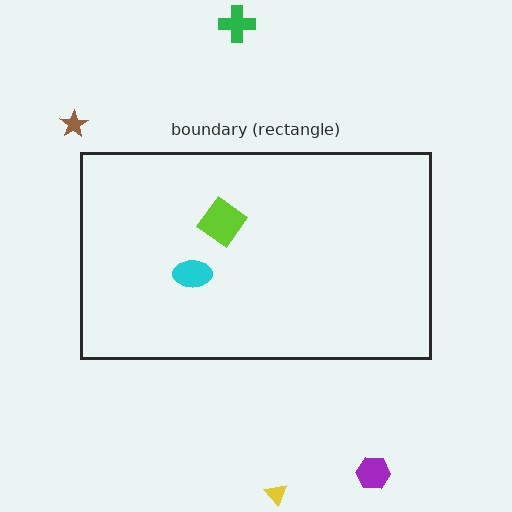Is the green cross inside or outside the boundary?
Outside.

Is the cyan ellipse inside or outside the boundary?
Inside.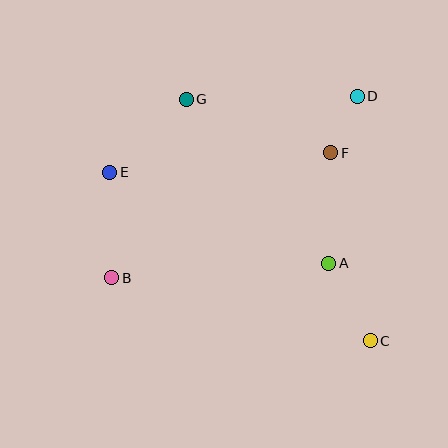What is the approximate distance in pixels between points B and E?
The distance between B and E is approximately 106 pixels.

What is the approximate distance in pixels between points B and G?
The distance between B and G is approximately 194 pixels.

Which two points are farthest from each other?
Points C and E are farthest from each other.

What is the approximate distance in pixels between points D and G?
The distance between D and G is approximately 171 pixels.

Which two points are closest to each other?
Points D and F are closest to each other.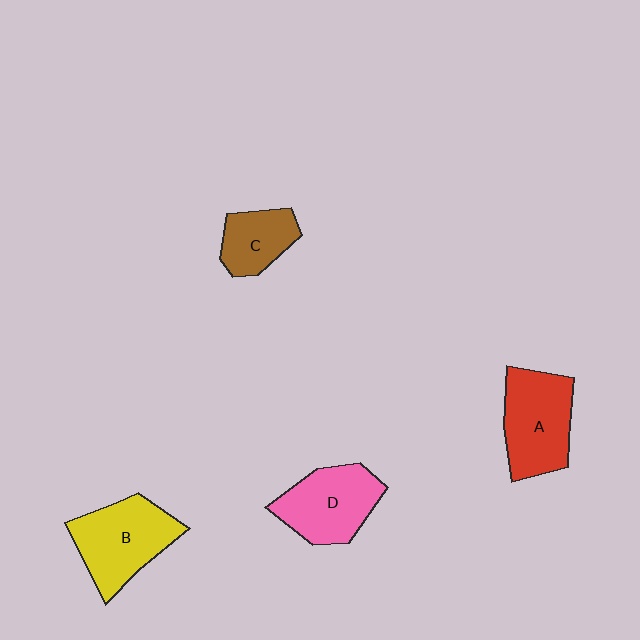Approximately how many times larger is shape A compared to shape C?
Approximately 1.6 times.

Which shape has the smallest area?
Shape C (brown).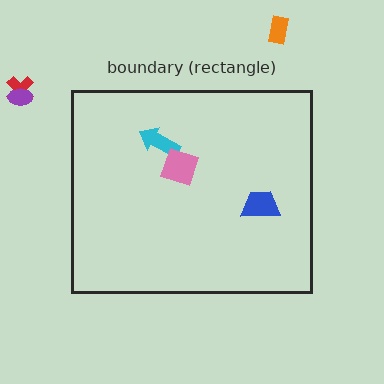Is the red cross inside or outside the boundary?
Outside.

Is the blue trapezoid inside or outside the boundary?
Inside.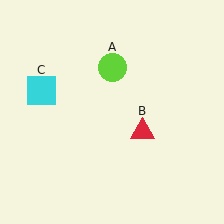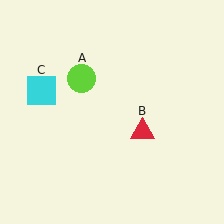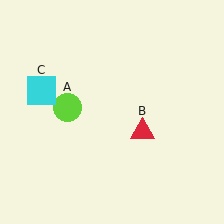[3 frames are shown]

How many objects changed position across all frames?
1 object changed position: lime circle (object A).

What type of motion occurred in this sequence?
The lime circle (object A) rotated counterclockwise around the center of the scene.